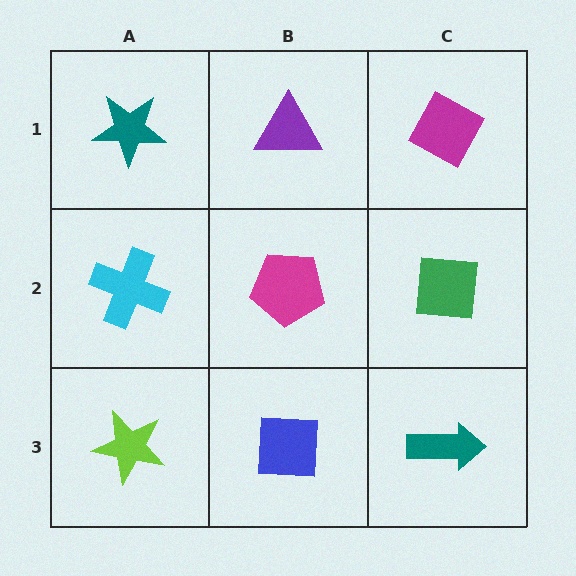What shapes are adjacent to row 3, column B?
A magenta pentagon (row 2, column B), a lime star (row 3, column A), a teal arrow (row 3, column C).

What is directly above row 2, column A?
A teal star.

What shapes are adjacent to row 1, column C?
A green square (row 2, column C), a purple triangle (row 1, column B).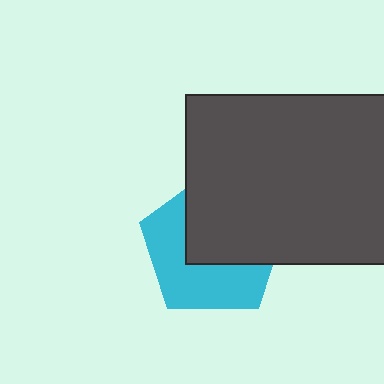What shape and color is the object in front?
The object in front is a dark gray rectangle.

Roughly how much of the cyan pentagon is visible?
About half of it is visible (roughly 49%).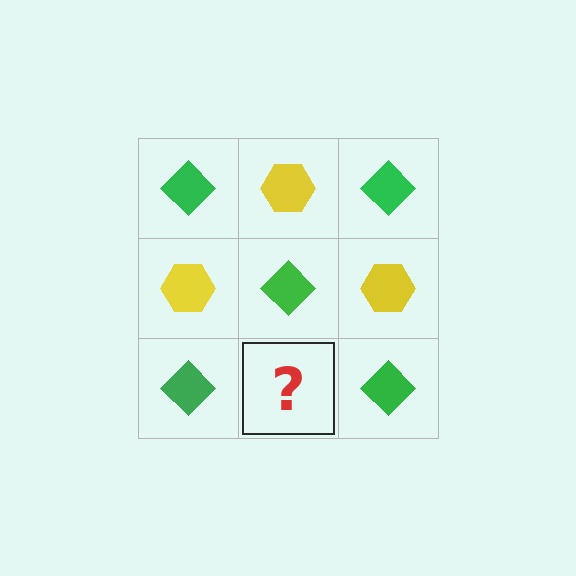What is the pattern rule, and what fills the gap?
The rule is that it alternates green diamond and yellow hexagon in a checkerboard pattern. The gap should be filled with a yellow hexagon.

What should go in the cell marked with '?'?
The missing cell should contain a yellow hexagon.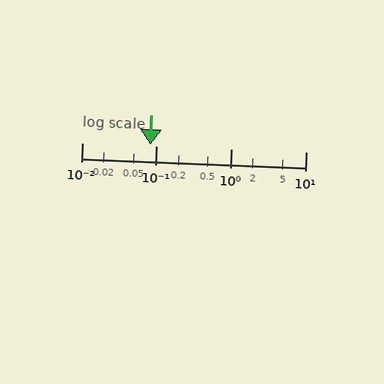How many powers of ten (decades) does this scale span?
The scale spans 3 decades, from 0.01 to 10.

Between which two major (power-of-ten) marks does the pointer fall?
The pointer is between 0.01 and 0.1.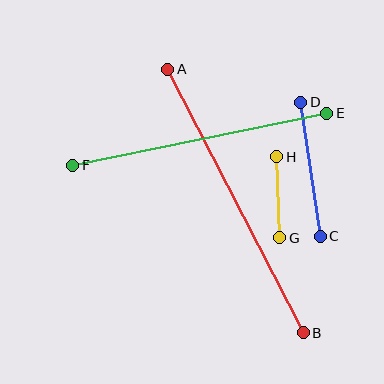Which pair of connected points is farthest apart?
Points A and B are farthest apart.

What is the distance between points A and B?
The distance is approximately 296 pixels.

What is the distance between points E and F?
The distance is approximately 259 pixels.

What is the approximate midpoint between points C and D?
The midpoint is at approximately (310, 169) pixels.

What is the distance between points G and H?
The distance is approximately 81 pixels.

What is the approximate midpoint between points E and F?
The midpoint is at approximately (200, 139) pixels.